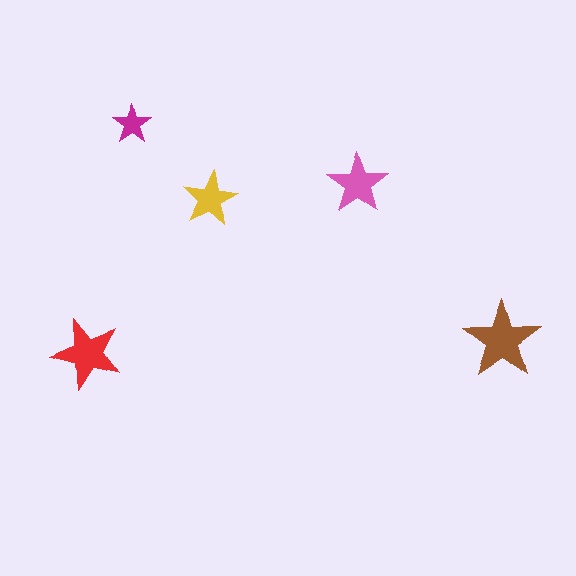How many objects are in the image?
There are 5 objects in the image.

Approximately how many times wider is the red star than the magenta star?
About 2 times wider.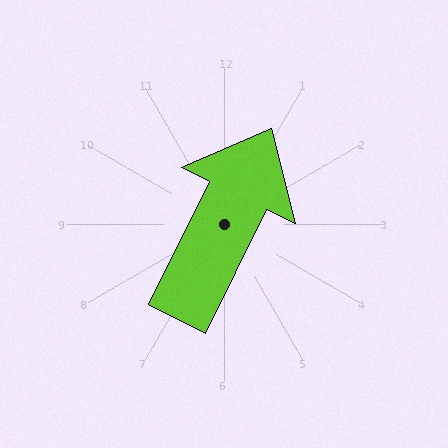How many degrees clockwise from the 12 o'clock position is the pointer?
Approximately 26 degrees.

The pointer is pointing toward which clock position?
Roughly 1 o'clock.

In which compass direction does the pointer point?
Northeast.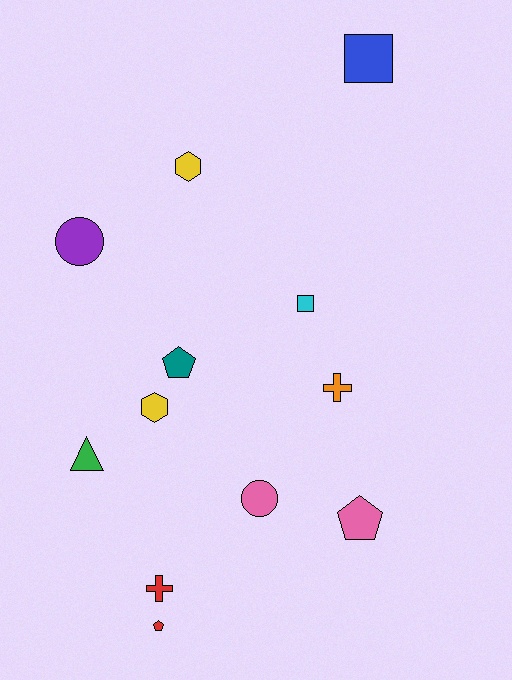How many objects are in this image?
There are 12 objects.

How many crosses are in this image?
There are 2 crosses.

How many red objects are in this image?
There are 2 red objects.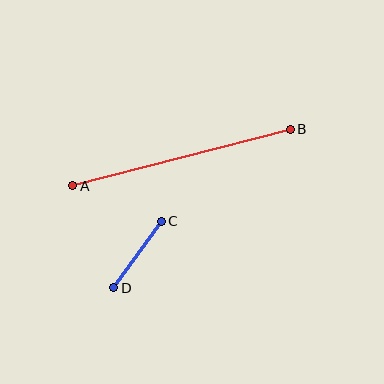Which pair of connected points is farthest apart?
Points A and B are farthest apart.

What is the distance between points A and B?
The distance is approximately 225 pixels.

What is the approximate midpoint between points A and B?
The midpoint is at approximately (181, 158) pixels.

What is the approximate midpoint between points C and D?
The midpoint is at approximately (138, 254) pixels.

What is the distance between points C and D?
The distance is approximately 82 pixels.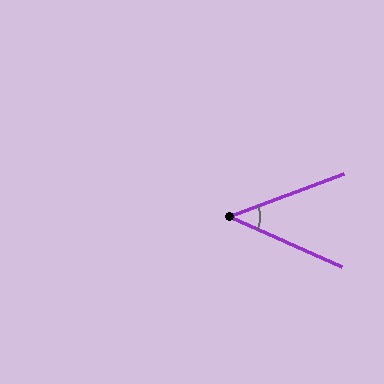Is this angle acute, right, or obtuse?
It is acute.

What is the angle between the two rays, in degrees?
Approximately 45 degrees.